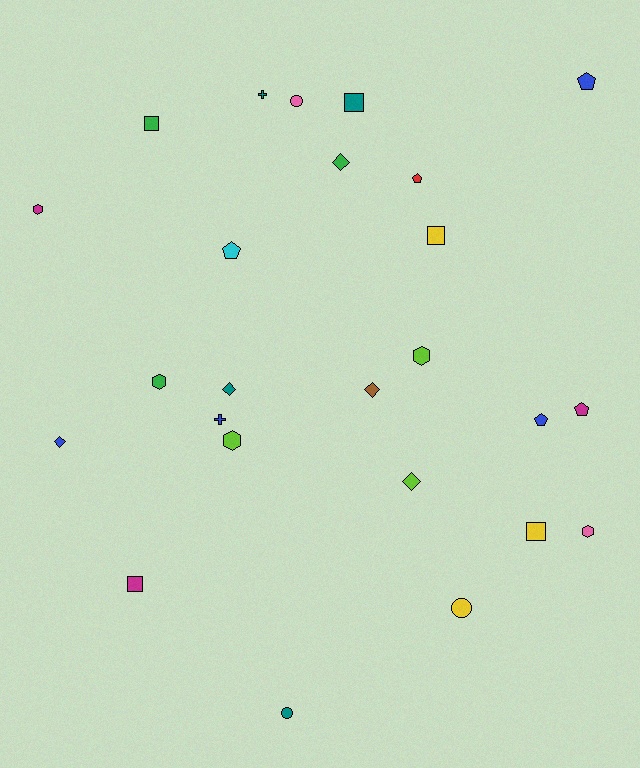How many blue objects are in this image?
There are 4 blue objects.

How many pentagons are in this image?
There are 5 pentagons.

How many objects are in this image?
There are 25 objects.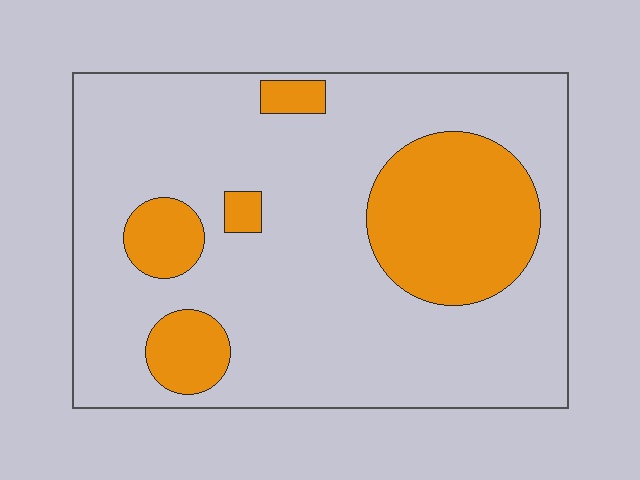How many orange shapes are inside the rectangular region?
5.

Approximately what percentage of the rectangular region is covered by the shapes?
Approximately 25%.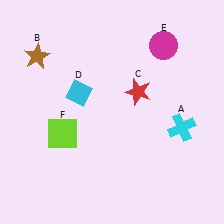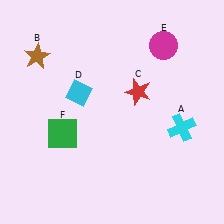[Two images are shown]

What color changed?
The square (F) changed from lime in Image 1 to green in Image 2.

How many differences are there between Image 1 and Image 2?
There is 1 difference between the two images.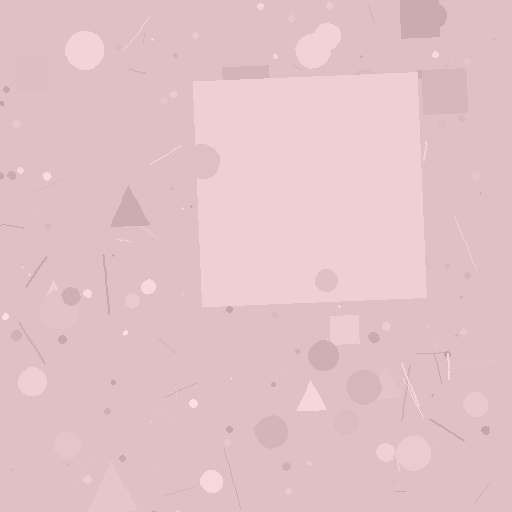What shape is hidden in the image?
A square is hidden in the image.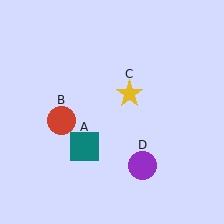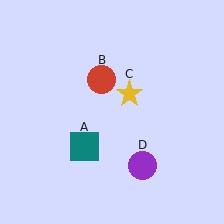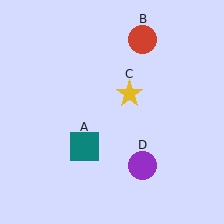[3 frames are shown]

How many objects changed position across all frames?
1 object changed position: red circle (object B).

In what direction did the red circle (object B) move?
The red circle (object B) moved up and to the right.